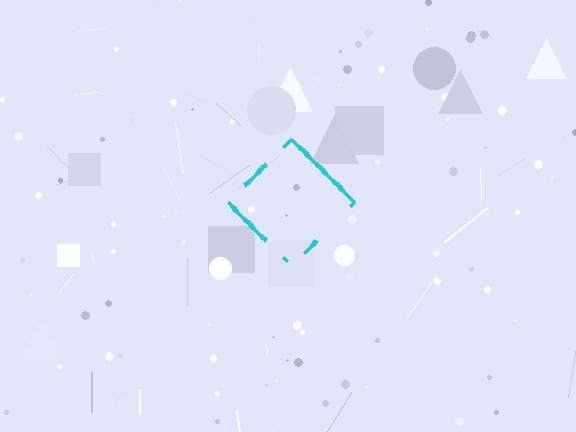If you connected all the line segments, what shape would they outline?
They would outline a diamond.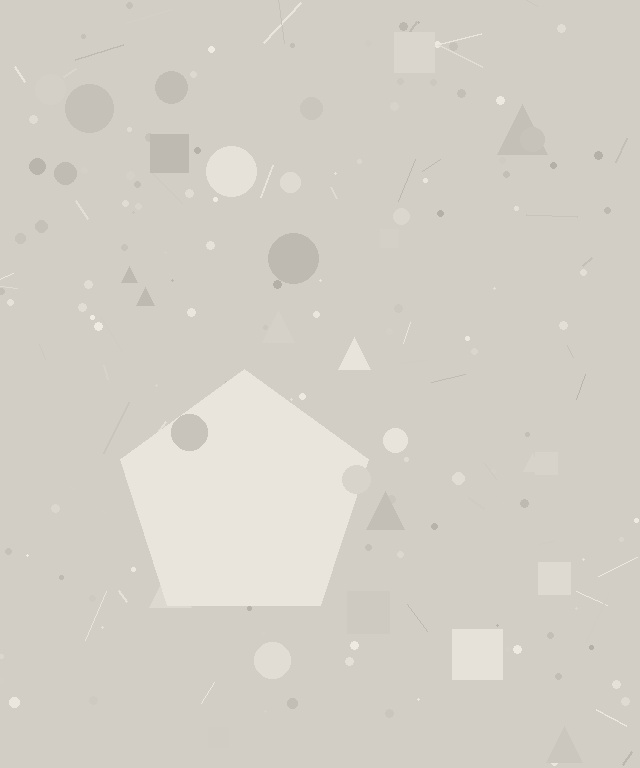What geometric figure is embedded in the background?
A pentagon is embedded in the background.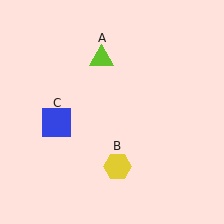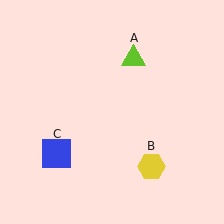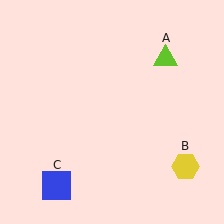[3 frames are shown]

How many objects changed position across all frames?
3 objects changed position: lime triangle (object A), yellow hexagon (object B), blue square (object C).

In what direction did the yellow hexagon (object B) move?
The yellow hexagon (object B) moved right.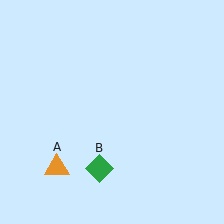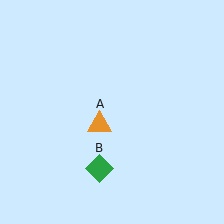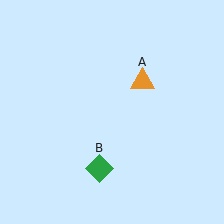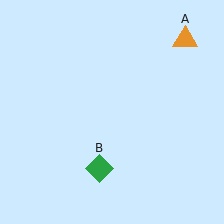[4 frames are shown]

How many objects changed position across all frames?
1 object changed position: orange triangle (object A).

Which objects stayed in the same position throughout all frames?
Green diamond (object B) remained stationary.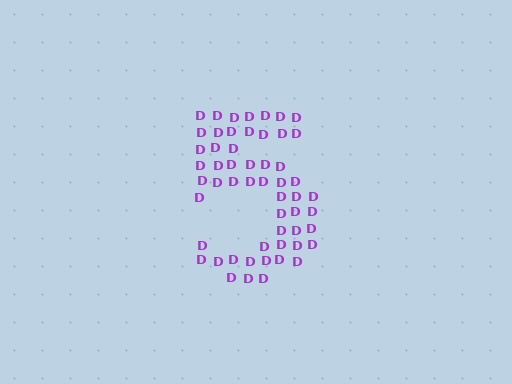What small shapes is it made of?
It is made of small letter D's.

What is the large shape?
The large shape is the digit 5.